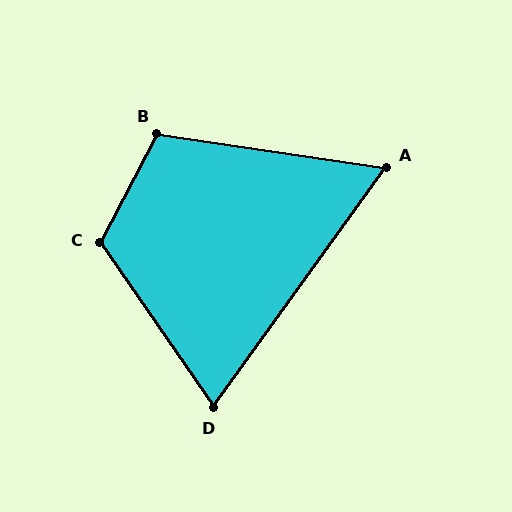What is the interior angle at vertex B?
Approximately 109 degrees (obtuse).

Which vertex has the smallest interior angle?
A, at approximately 63 degrees.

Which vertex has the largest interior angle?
C, at approximately 117 degrees.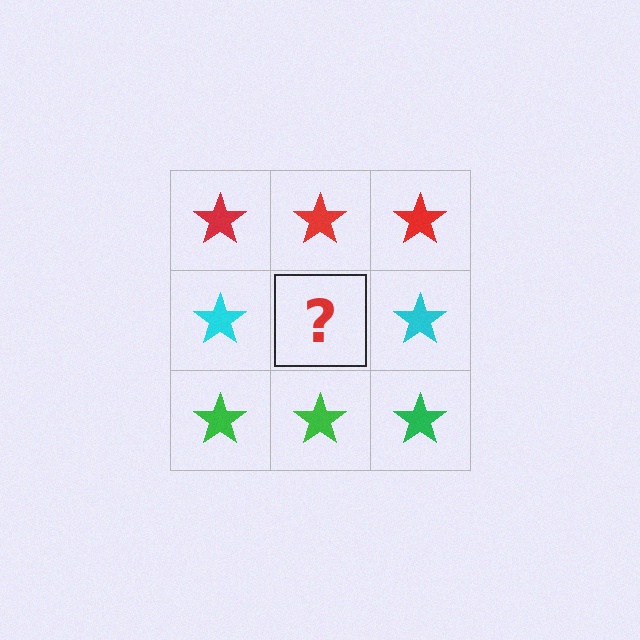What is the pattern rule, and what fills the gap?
The rule is that each row has a consistent color. The gap should be filled with a cyan star.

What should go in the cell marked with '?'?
The missing cell should contain a cyan star.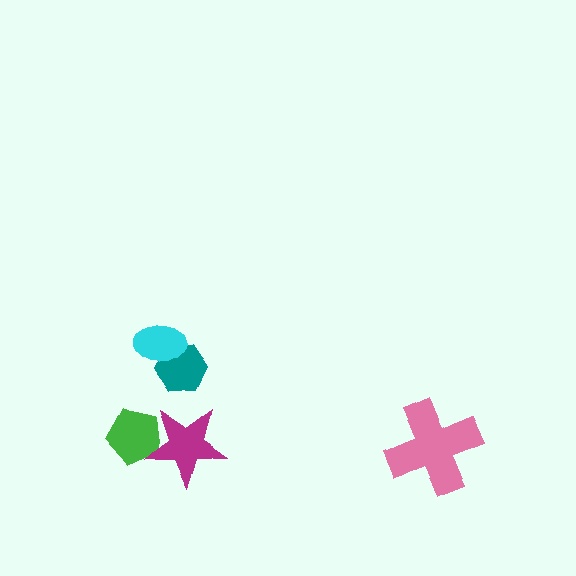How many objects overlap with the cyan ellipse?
1 object overlaps with the cyan ellipse.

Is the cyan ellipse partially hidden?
No, no other shape covers it.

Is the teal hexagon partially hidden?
Yes, it is partially covered by another shape.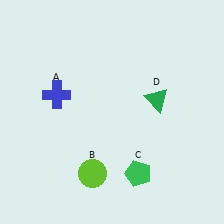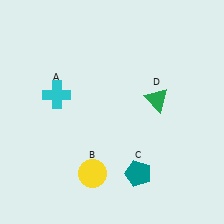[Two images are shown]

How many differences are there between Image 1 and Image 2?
There are 3 differences between the two images.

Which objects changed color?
A changed from blue to cyan. B changed from lime to yellow. C changed from green to teal.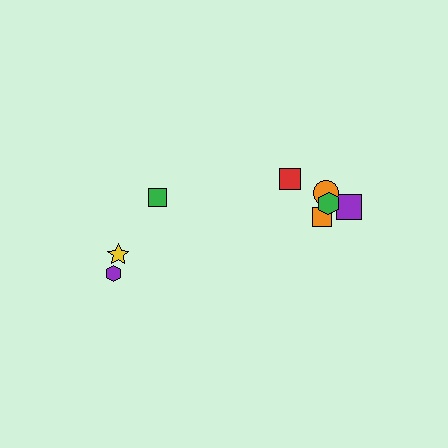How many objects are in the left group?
There are 3 objects.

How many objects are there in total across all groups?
There are 8 objects.